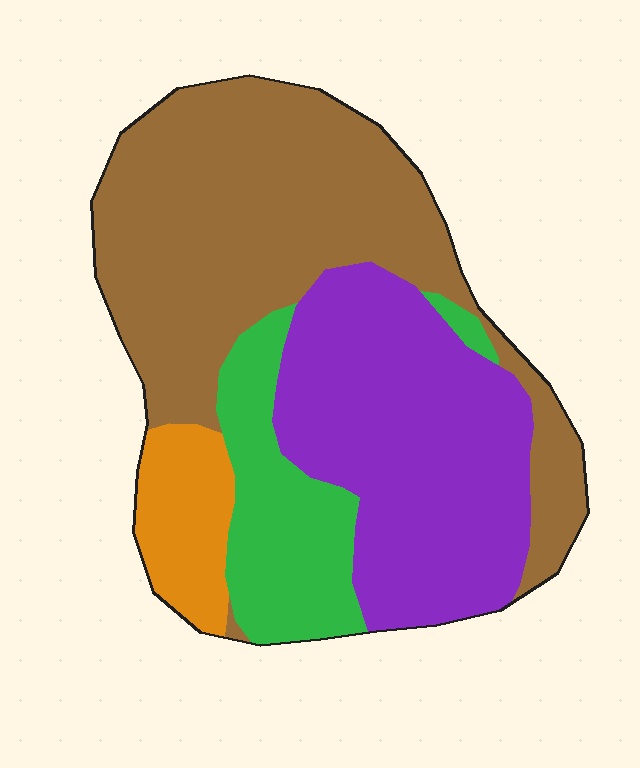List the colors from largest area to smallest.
From largest to smallest: brown, purple, green, orange.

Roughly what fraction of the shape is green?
Green takes up about one sixth (1/6) of the shape.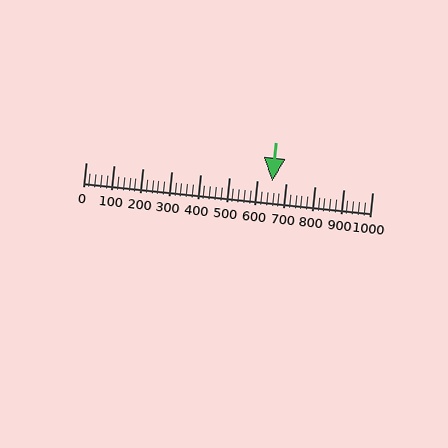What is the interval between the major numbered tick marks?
The major tick marks are spaced 100 units apart.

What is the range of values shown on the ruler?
The ruler shows values from 0 to 1000.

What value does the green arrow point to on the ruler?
The green arrow points to approximately 650.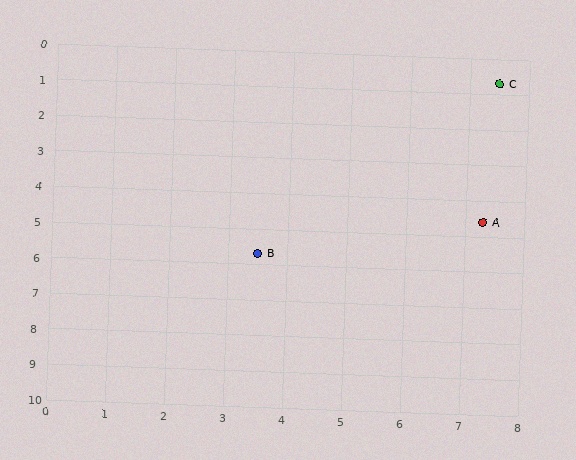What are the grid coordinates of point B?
Point B is at approximately (3.5, 5.7).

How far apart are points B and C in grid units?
Points B and C are about 6.4 grid units apart.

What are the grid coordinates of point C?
Point C is at approximately (7.5, 0.7).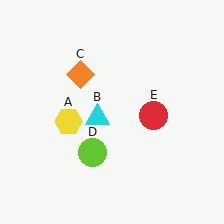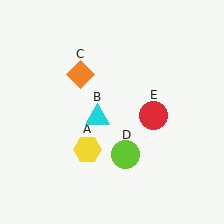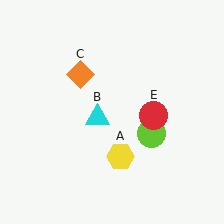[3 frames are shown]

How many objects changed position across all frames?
2 objects changed position: yellow hexagon (object A), lime circle (object D).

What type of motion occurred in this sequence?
The yellow hexagon (object A), lime circle (object D) rotated counterclockwise around the center of the scene.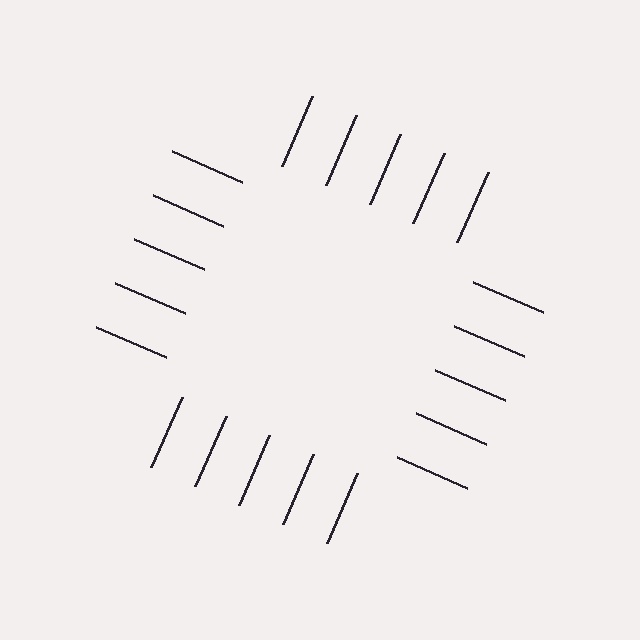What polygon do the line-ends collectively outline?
An illusory square — the line segments terminate on its edges but no continuous stroke is drawn.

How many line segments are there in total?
20 — 5 along each of the 4 edges.